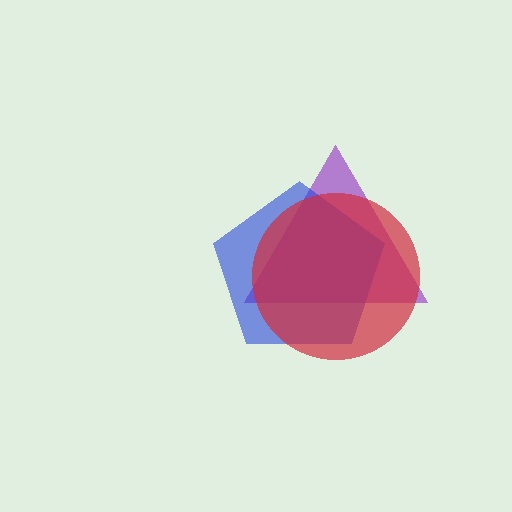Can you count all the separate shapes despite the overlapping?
Yes, there are 3 separate shapes.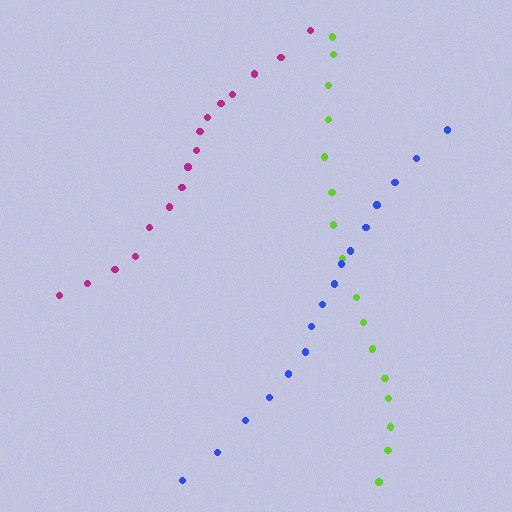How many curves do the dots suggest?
There are 3 distinct paths.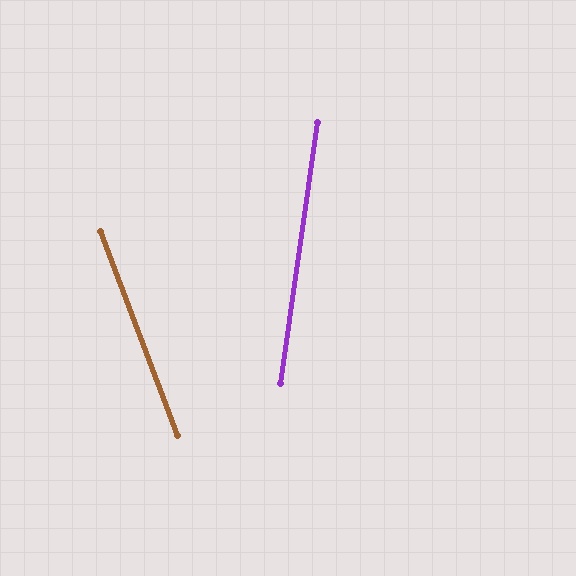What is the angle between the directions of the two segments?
Approximately 29 degrees.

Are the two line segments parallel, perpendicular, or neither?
Neither parallel nor perpendicular — they differ by about 29°.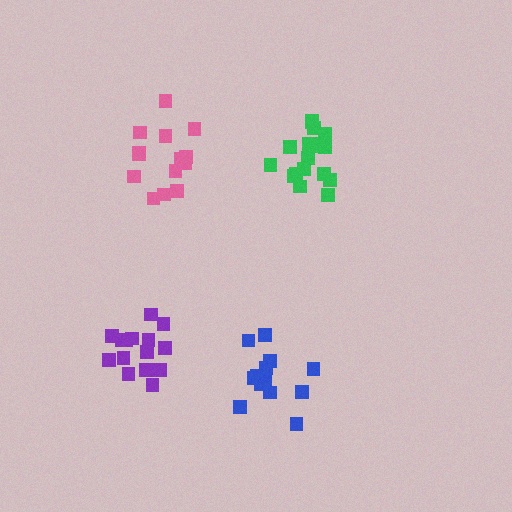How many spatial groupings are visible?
There are 4 spatial groupings.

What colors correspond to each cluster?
The clusters are colored: pink, green, blue, purple.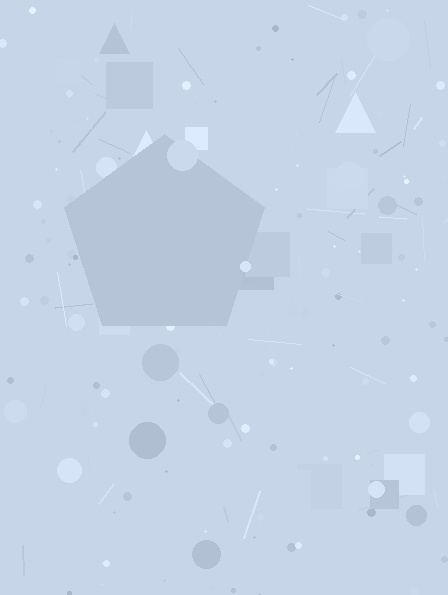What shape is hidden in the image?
A pentagon is hidden in the image.